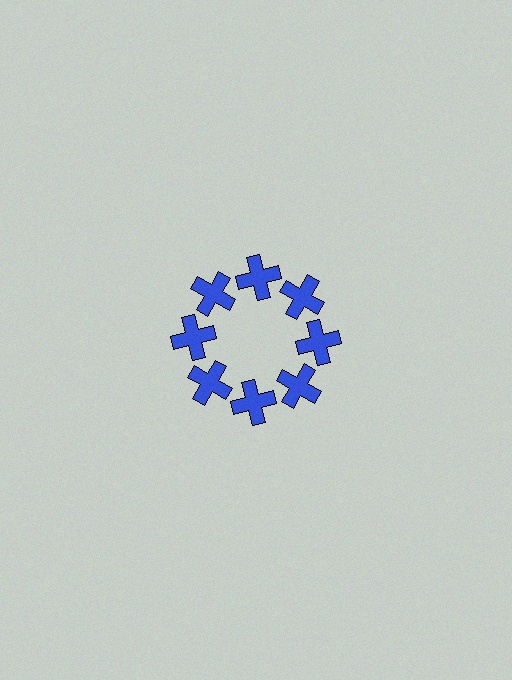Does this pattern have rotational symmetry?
Yes, this pattern has 8-fold rotational symmetry. It looks the same after rotating 45 degrees around the center.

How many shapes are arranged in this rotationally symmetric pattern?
There are 8 shapes, arranged in 8 groups of 1.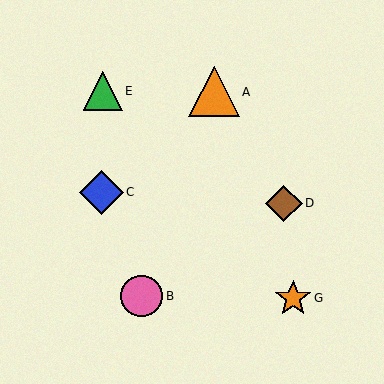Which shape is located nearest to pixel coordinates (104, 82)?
The green triangle (labeled E) at (103, 91) is nearest to that location.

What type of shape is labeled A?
Shape A is an orange triangle.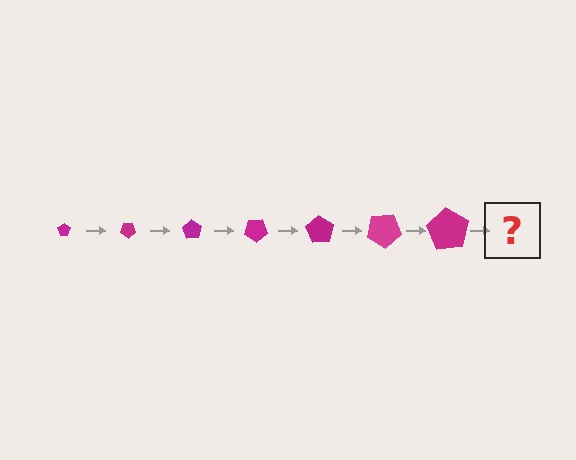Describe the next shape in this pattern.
It should be a pentagon, larger than the previous one and rotated 245 degrees from the start.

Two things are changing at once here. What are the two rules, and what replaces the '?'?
The two rules are that the pentagon grows larger each step and it rotates 35 degrees each step. The '?' should be a pentagon, larger than the previous one and rotated 245 degrees from the start.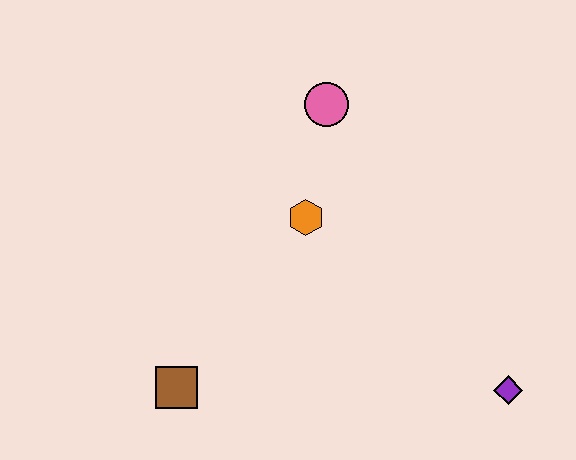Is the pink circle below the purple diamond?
No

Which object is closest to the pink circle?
The orange hexagon is closest to the pink circle.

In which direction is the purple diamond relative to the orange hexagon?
The purple diamond is to the right of the orange hexagon.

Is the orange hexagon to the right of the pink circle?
No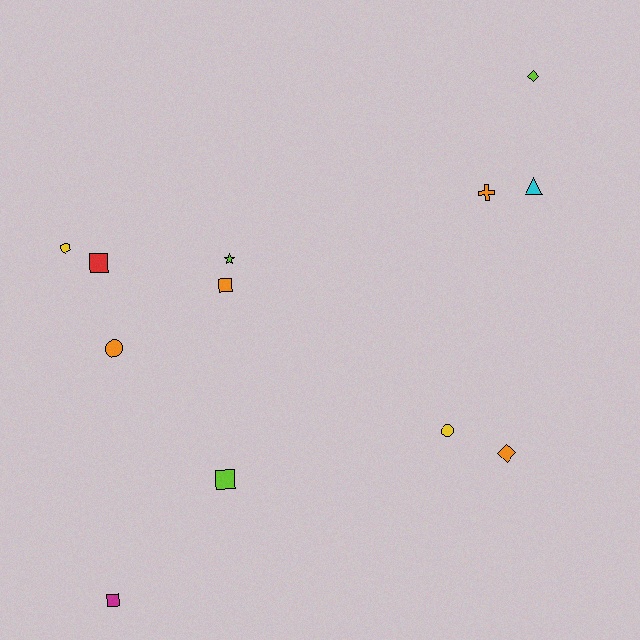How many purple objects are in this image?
There are no purple objects.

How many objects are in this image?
There are 12 objects.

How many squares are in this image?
There are 4 squares.